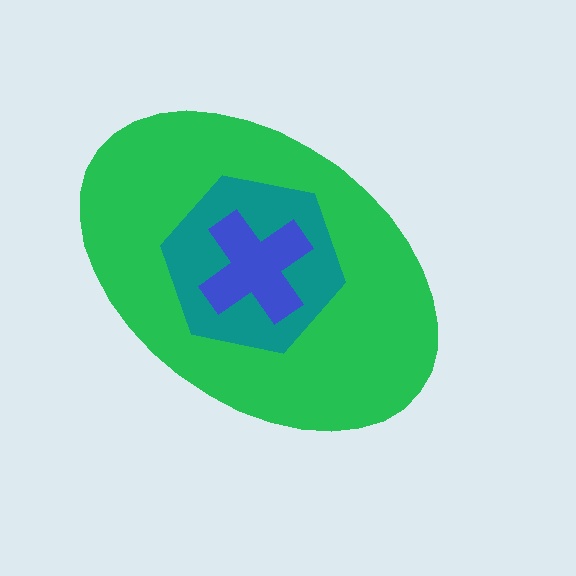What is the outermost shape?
The green ellipse.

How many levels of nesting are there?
3.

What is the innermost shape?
The blue cross.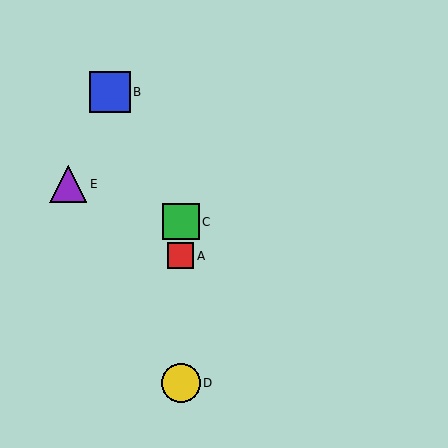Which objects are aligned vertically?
Objects A, C, D are aligned vertically.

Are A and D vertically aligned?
Yes, both are at x≈181.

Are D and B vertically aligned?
No, D is at x≈181 and B is at x≈110.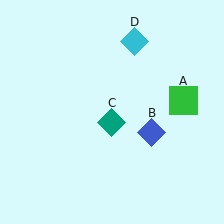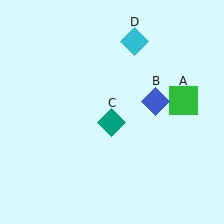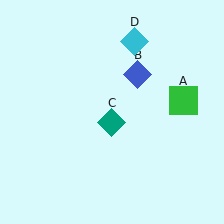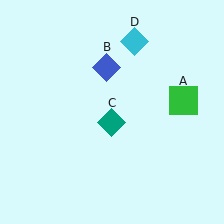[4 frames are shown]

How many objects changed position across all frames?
1 object changed position: blue diamond (object B).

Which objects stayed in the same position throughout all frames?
Green square (object A) and teal diamond (object C) and cyan diamond (object D) remained stationary.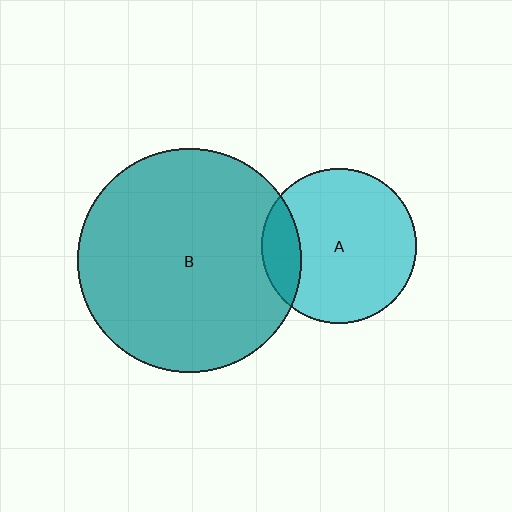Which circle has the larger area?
Circle B (teal).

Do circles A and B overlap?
Yes.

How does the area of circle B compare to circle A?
Approximately 2.1 times.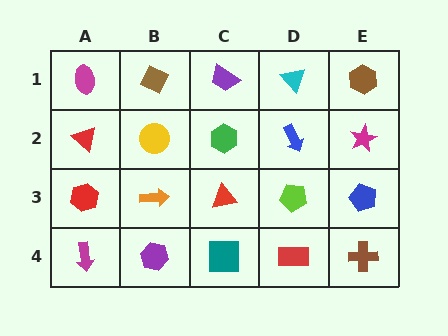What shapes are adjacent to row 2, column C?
A purple trapezoid (row 1, column C), a red triangle (row 3, column C), a yellow circle (row 2, column B), a blue arrow (row 2, column D).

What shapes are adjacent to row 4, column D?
A lime pentagon (row 3, column D), a teal square (row 4, column C), a brown cross (row 4, column E).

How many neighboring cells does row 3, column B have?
4.